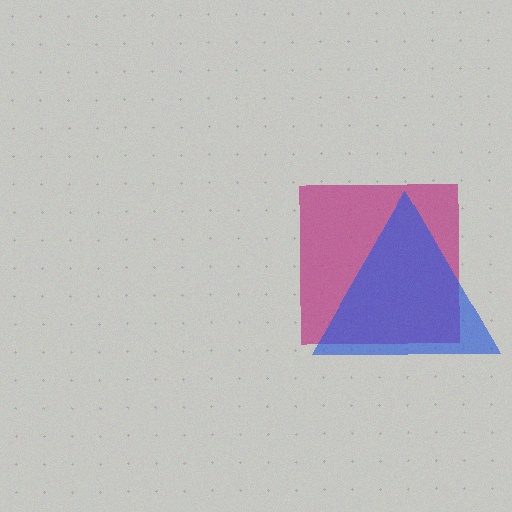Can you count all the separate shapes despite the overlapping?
Yes, there are 2 separate shapes.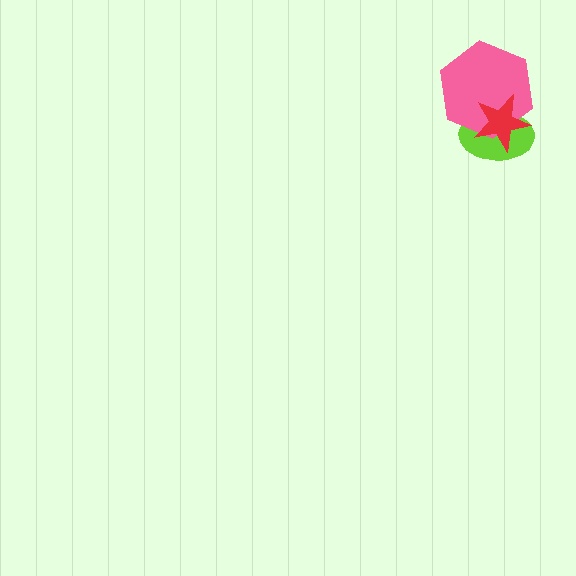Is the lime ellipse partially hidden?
Yes, it is partially covered by another shape.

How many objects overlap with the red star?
2 objects overlap with the red star.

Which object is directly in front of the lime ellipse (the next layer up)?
The pink hexagon is directly in front of the lime ellipse.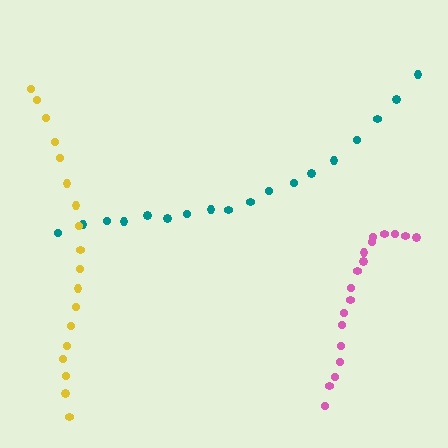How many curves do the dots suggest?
There are 3 distinct paths.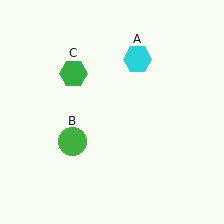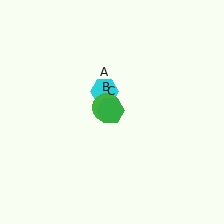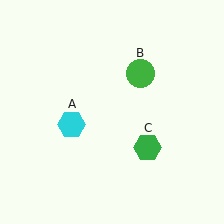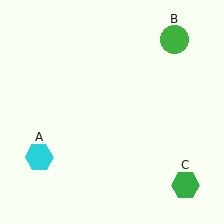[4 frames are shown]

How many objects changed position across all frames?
3 objects changed position: cyan hexagon (object A), green circle (object B), green hexagon (object C).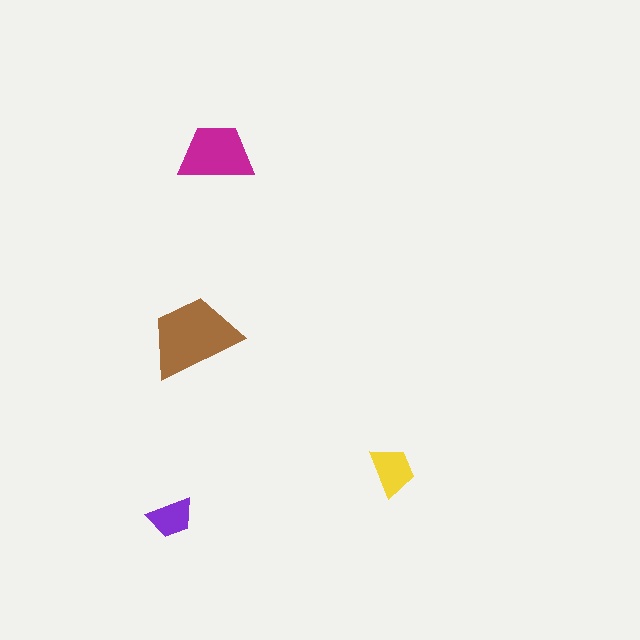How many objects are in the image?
There are 4 objects in the image.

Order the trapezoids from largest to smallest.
the brown one, the magenta one, the yellow one, the purple one.